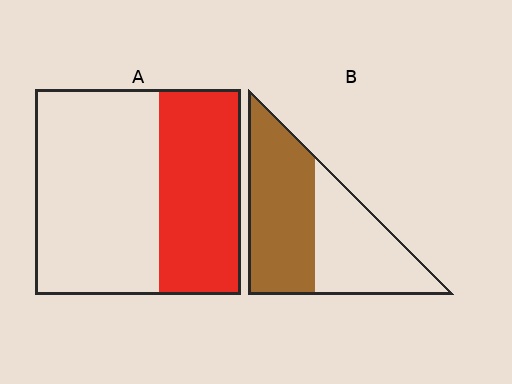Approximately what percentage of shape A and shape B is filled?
A is approximately 40% and B is approximately 55%.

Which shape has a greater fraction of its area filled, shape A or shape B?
Shape B.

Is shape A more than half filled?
No.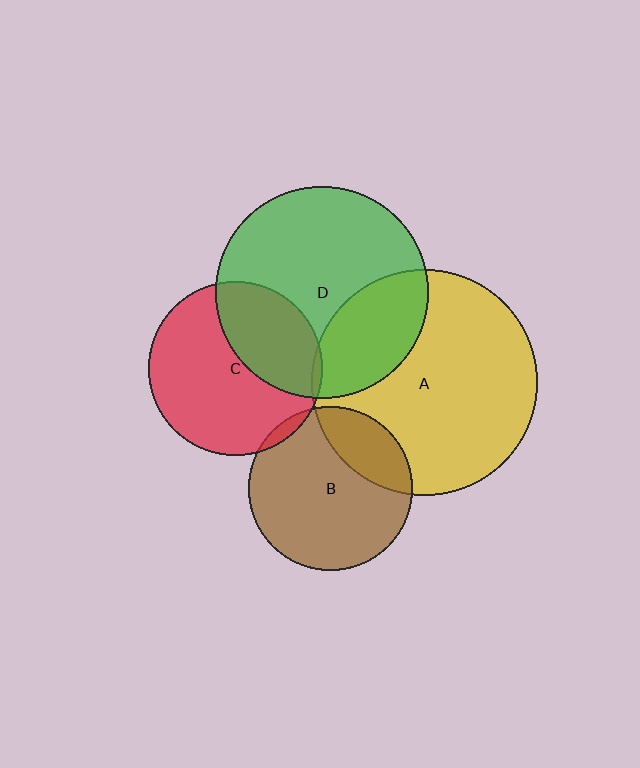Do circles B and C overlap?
Yes.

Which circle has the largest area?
Circle A (yellow).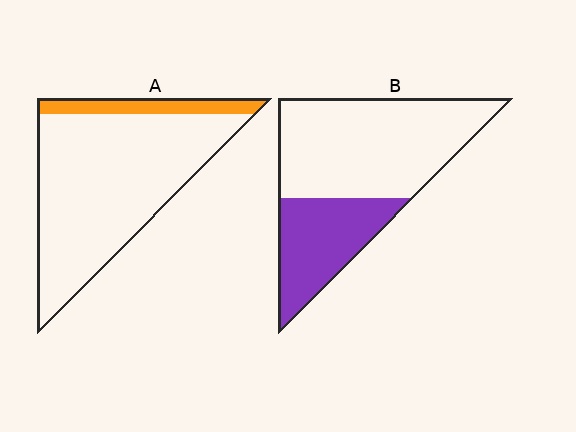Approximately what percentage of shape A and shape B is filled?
A is approximately 15% and B is approximately 35%.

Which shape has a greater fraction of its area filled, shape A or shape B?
Shape B.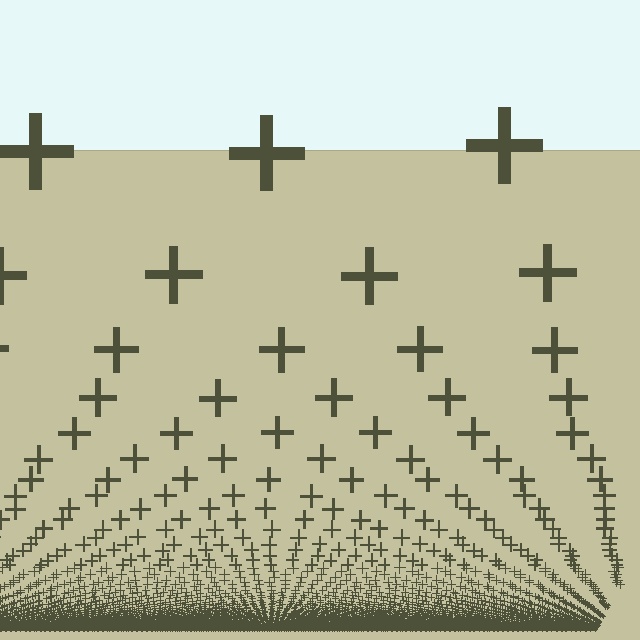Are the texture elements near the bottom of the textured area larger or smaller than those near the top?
Smaller. The gradient is inverted — elements near the bottom are smaller and denser.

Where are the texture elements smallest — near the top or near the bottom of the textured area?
Near the bottom.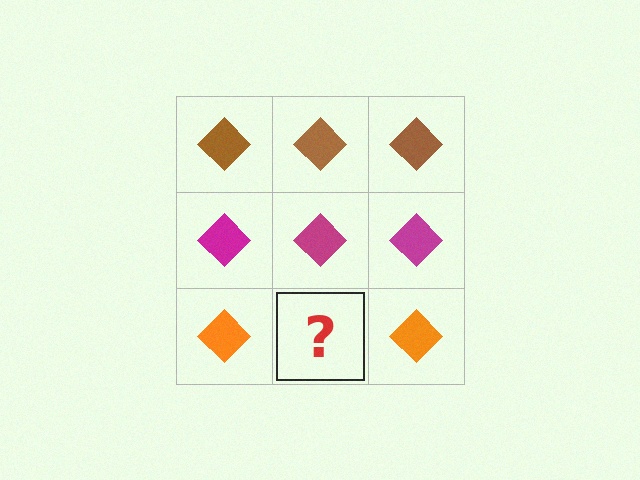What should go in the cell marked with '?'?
The missing cell should contain an orange diamond.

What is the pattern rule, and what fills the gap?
The rule is that each row has a consistent color. The gap should be filled with an orange diamond.